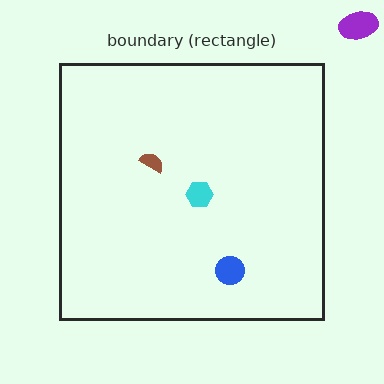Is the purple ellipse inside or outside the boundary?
Outside.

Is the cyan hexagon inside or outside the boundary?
Inside.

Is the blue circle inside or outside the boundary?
Inside.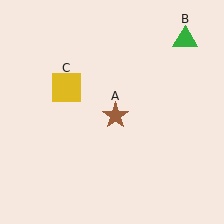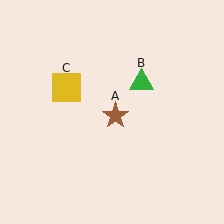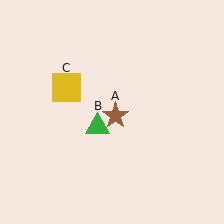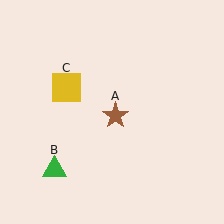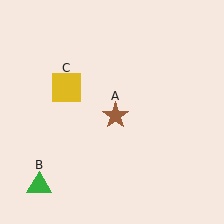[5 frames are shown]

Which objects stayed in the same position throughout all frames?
Brown star (object A) and yellow square (object C) remained stationary.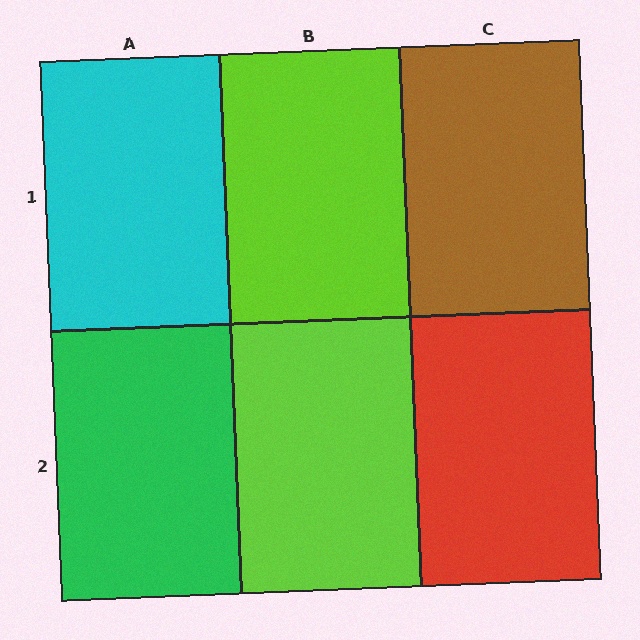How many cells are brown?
1 cell is brown.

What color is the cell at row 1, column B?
Lime.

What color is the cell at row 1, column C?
Brown.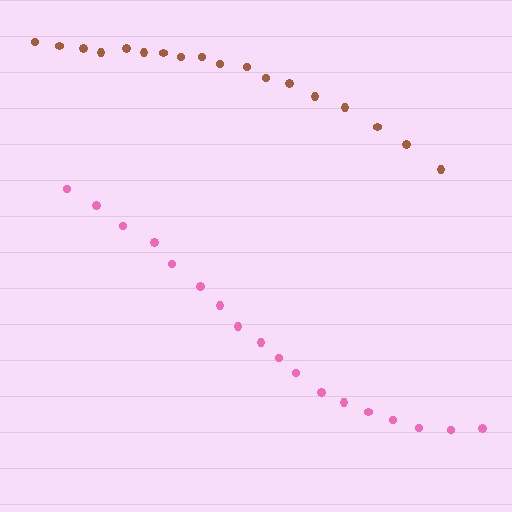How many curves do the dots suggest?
There are 2 distinct paths.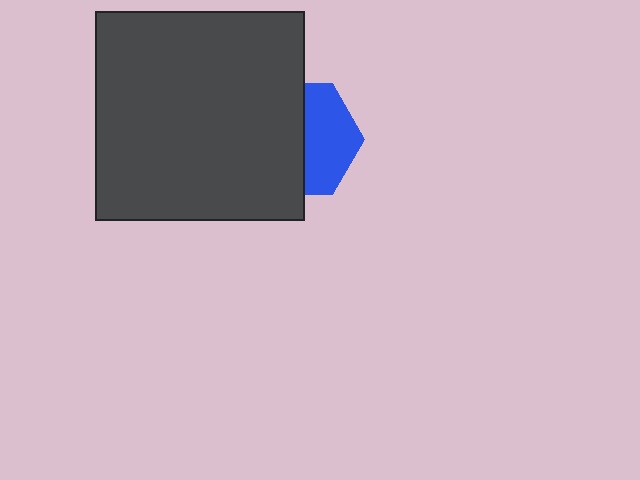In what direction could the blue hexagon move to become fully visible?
The blue hexagon could move right. That would shift it out from behind the dark gray square entirely.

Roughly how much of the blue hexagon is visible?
A small part of it is visible (roughly 45%).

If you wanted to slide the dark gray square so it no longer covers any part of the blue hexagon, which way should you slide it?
Slide it left — that is the most direct way to separate the two shapes.